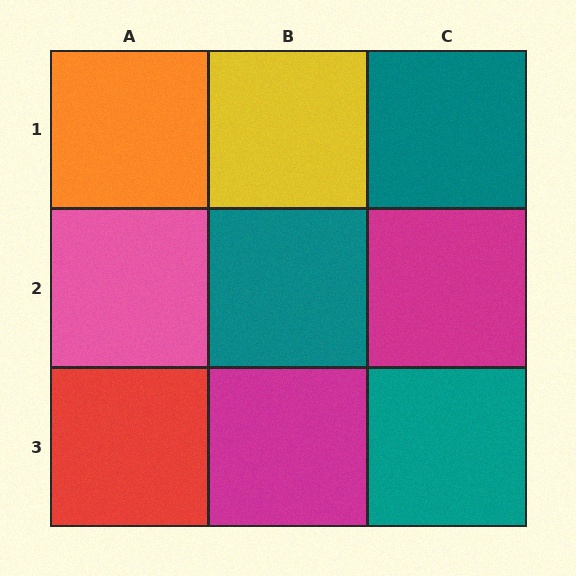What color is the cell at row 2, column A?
Pink.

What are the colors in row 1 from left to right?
Orange, yellow, teal.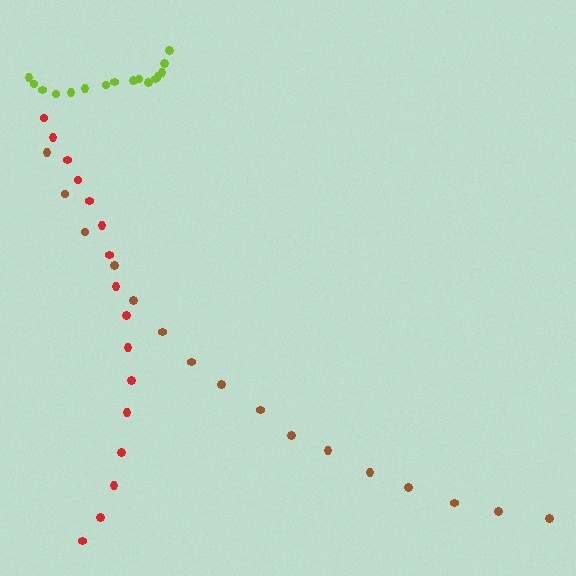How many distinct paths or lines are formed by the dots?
There are 3 distinct paths.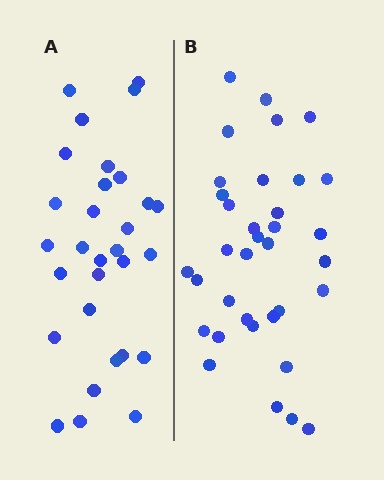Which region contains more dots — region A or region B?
Region B (the right region) has more dots.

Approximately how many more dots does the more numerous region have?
Region B has about 5 more dots than region A.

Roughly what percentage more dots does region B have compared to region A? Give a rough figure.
About 15% more.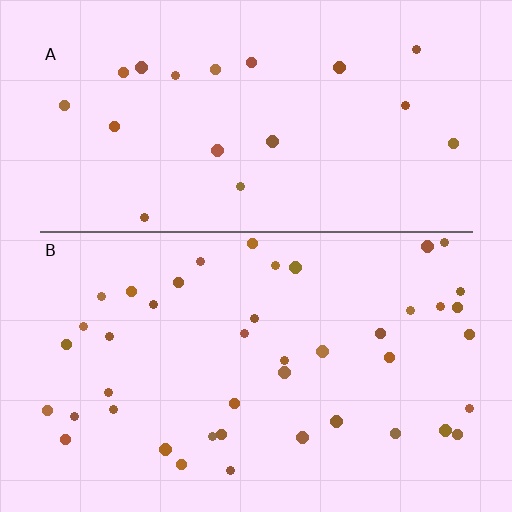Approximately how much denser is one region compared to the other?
Approximately 2.2× — region B over region A.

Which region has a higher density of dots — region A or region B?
B (the bottom).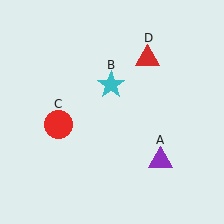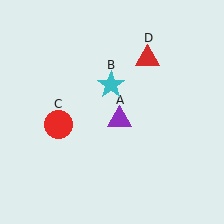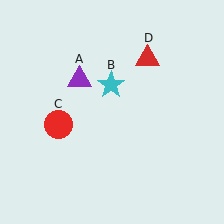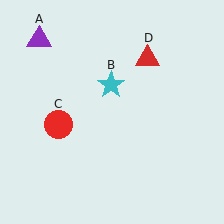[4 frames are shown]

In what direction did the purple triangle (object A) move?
The purple triangle (object A) moved up and to the left.